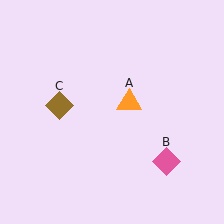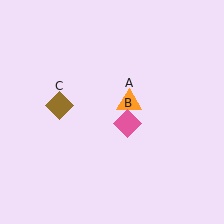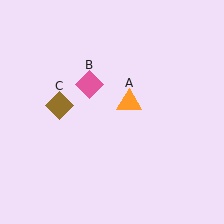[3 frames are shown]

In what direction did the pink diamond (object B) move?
The pink diamond (object B) moved up and to the left.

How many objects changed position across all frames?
1 object changed position: pink diamond (object B).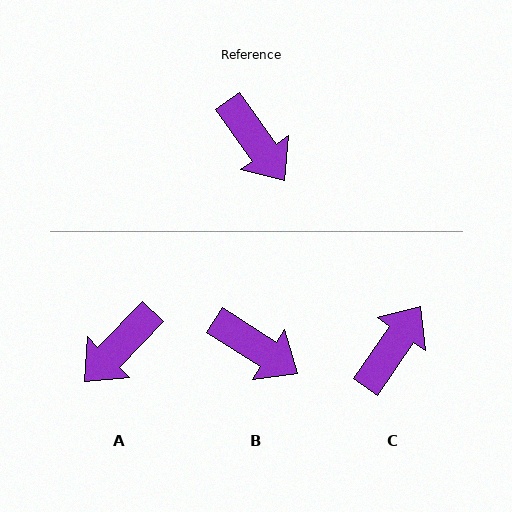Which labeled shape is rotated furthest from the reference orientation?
C, about 110 degrees away.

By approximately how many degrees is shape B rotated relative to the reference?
Approximately 22 degrees counter-clockwise.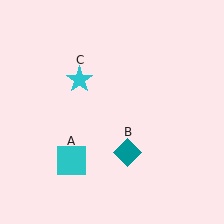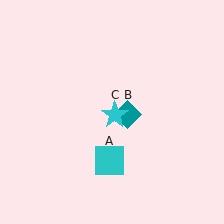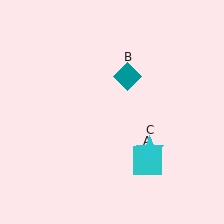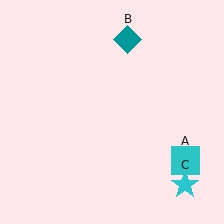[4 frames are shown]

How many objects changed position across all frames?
3 objects changed position: cyan square (object A), teal diamond (object B), cyan star (object C).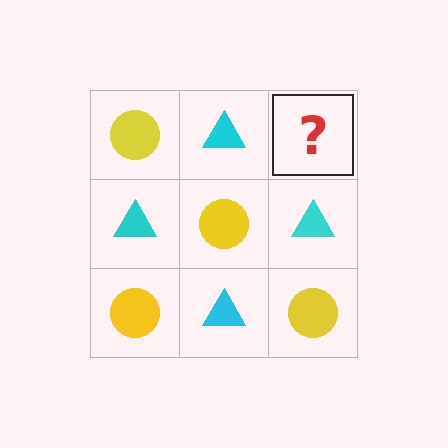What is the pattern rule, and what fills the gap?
The rule is that it alternates yellow circle and cyan triangle in a checkerboard pattern. The gap should be filled with a yellow circle.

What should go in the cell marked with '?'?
The missing cell should contain a yellow circle.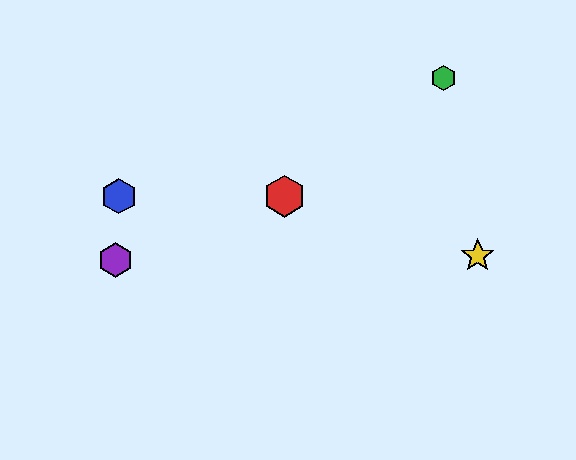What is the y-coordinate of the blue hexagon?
The blue hexagon is at y≈196.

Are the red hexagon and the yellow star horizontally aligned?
No, the red hexagon is at y≈196 and the yellow star is at y≈256.